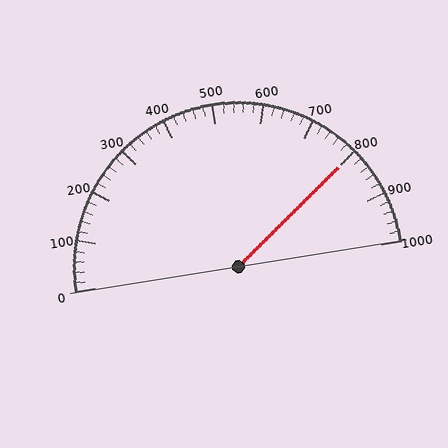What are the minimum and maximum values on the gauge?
The gauge ranges from 0 to 1000.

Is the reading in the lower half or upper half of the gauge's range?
The reading is in the upper half of the range (0 to 1000).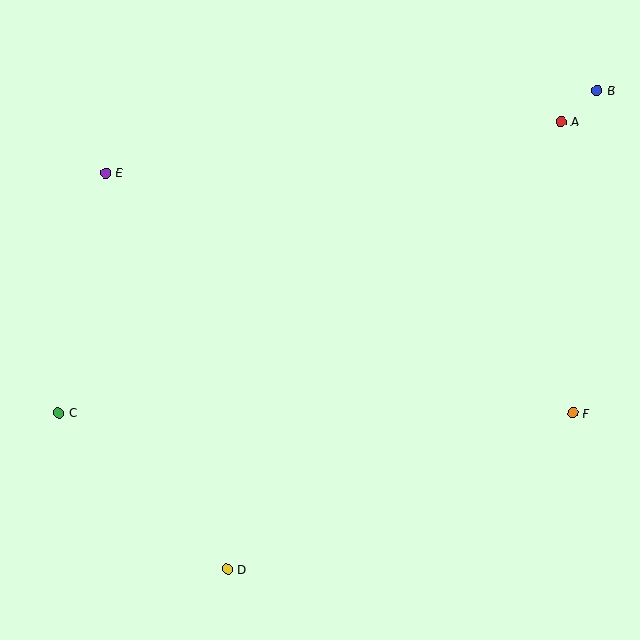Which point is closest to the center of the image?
Point E at (106, 173) is closest to the center.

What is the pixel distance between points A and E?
The distance between A and E is 458 pixels.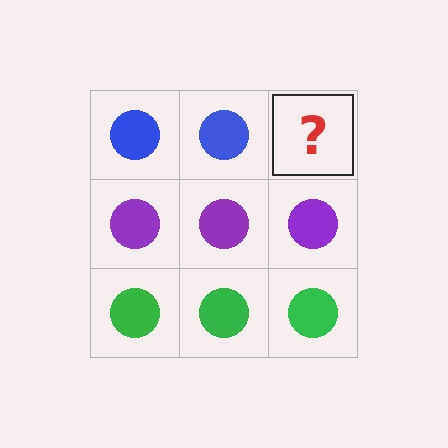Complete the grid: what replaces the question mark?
The question mark should be replaced with a blue circle.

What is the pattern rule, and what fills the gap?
The rule is that each row has a consistent color. The gap should be filled with a blue circle.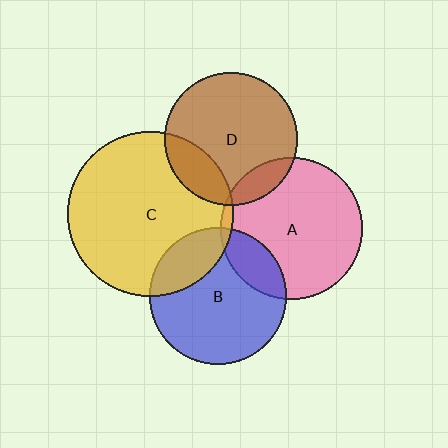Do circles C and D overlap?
Yes.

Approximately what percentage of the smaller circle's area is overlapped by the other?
Approximately 20%.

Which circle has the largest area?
Circle C (yellow).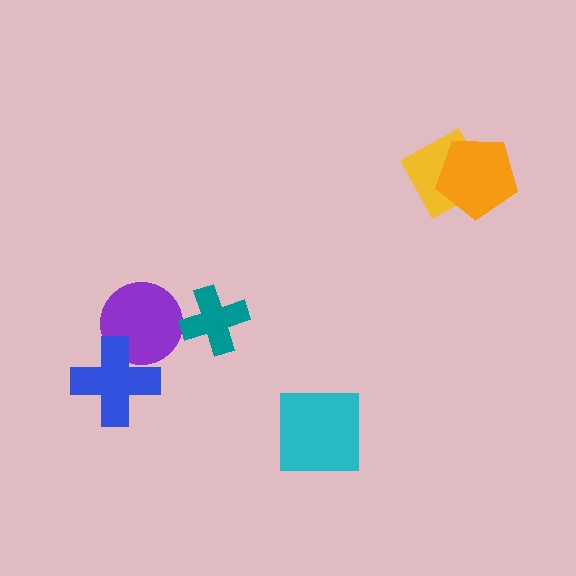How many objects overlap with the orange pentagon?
1 object overlaps with the orange pentagon.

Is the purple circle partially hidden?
Yes, it is partially covered by another shape.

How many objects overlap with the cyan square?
0 objects overlap with the cyan square.